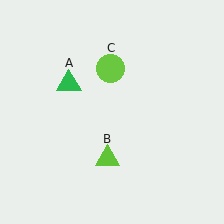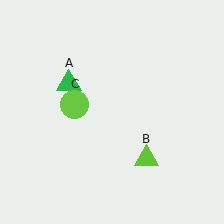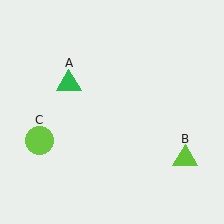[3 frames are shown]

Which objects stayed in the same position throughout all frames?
Green triangle (object A) remained stationary.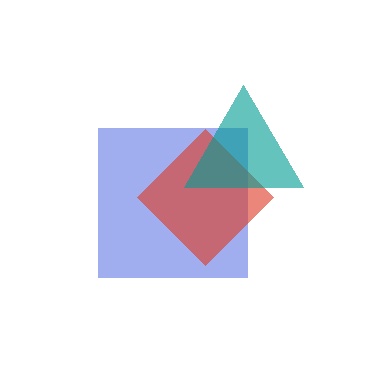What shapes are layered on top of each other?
The layered shapes are: a blue square, a red diamond, a teal triangle.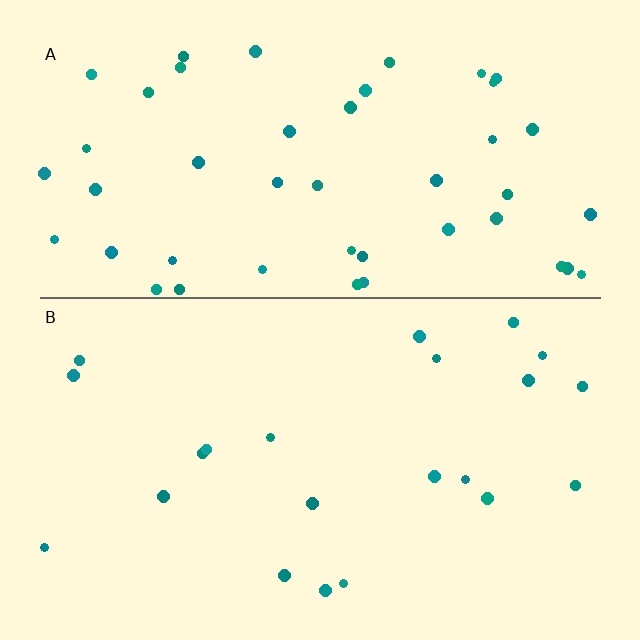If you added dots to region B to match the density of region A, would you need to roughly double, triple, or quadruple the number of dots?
Approximately double.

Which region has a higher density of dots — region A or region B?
A (the top).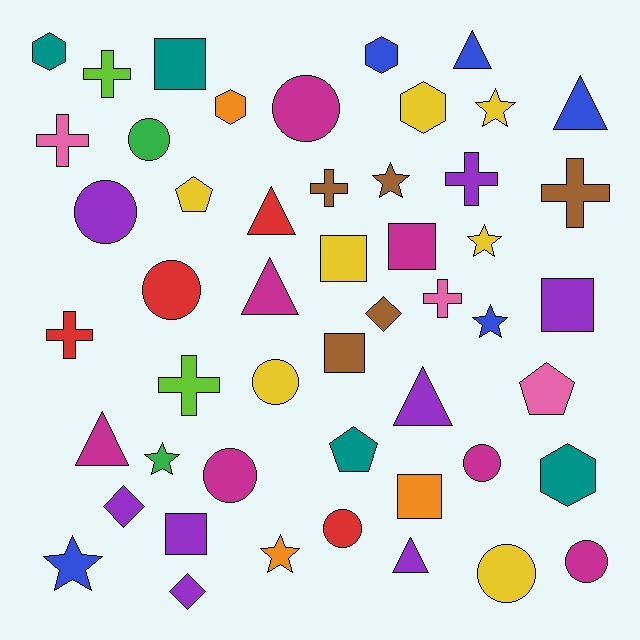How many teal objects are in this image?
There are 4 teal objects.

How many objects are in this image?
There are 50 objects.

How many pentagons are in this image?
There are 3 pentagons.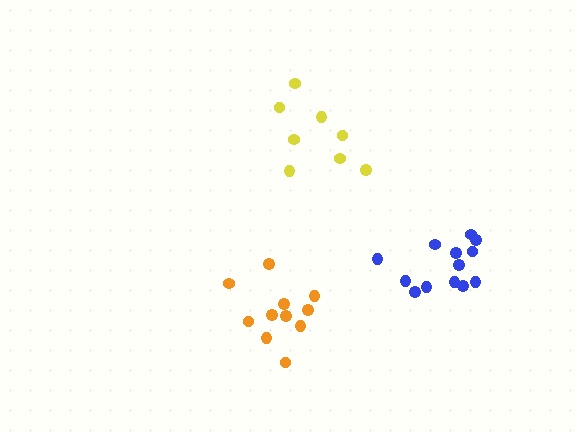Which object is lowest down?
The orange cluster is bottommost.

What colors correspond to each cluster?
The clusters are colored: yellow, orange, blue.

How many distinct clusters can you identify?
There are 3 distinct clusters.